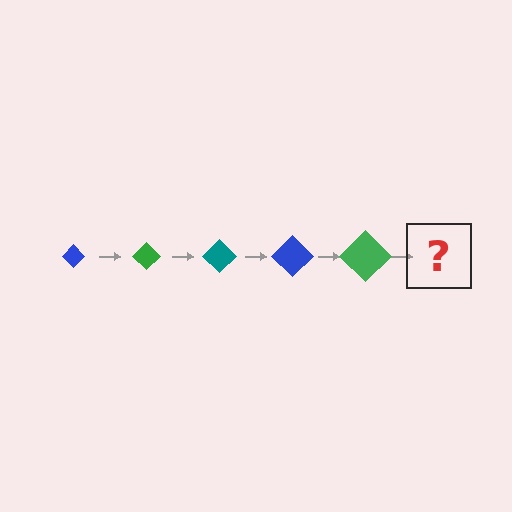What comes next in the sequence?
The next element should be a teal diamond, larger than the previous one.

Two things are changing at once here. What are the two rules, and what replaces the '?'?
The two rules are that the diamond grows larger each step and the color cycles through blue, green, and teal. The '?' should be a teal diamond, larger than the previous one.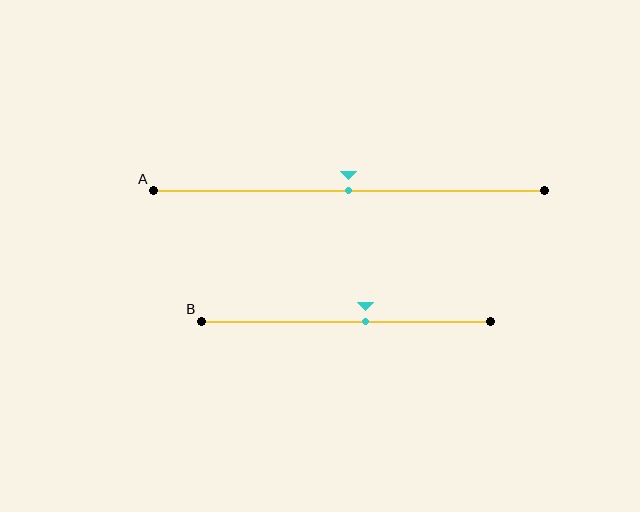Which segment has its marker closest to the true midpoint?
Segment A has its marker closest to the true midpoint.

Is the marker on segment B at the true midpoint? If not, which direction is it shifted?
No, the marker on segment B is shifted to the right by about 7% of the segment length.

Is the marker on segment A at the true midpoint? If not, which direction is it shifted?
Yes, the marker on segment A is at the true midpoint.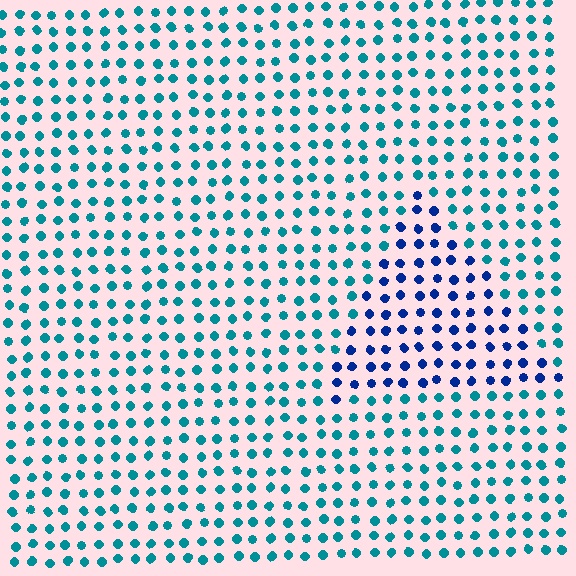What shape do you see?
I see a triangle.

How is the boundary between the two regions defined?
The boundary is defined purely by a slight shift in hue (about 41 degrees). Spacing, size, and orientation are identical on both sides.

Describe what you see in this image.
The image is filled with small teal elements in a uniform arrangement. A triangle-shaped region is visible where the elements are tinted to a slightly different hue, forming a subtle color boundary.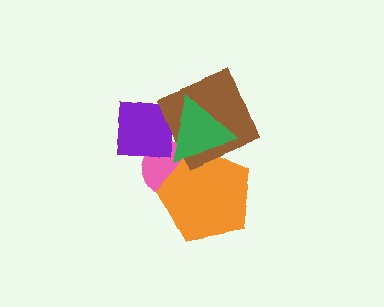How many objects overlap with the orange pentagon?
3 objects overlap with the orange pentagon.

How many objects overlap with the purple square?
3 objects overlap with the purple square.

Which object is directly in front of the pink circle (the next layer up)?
The purple square is directly in front of the pink circle.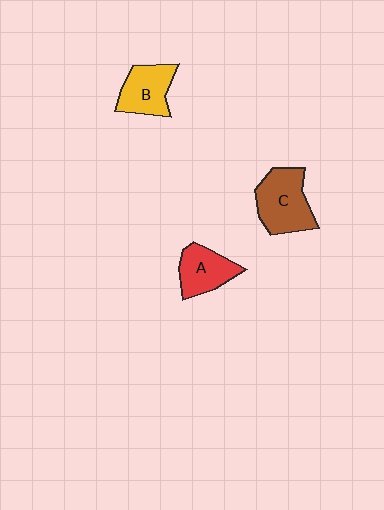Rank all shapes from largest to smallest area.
From largest to smallest: C (brown), B (yellow), A (red).